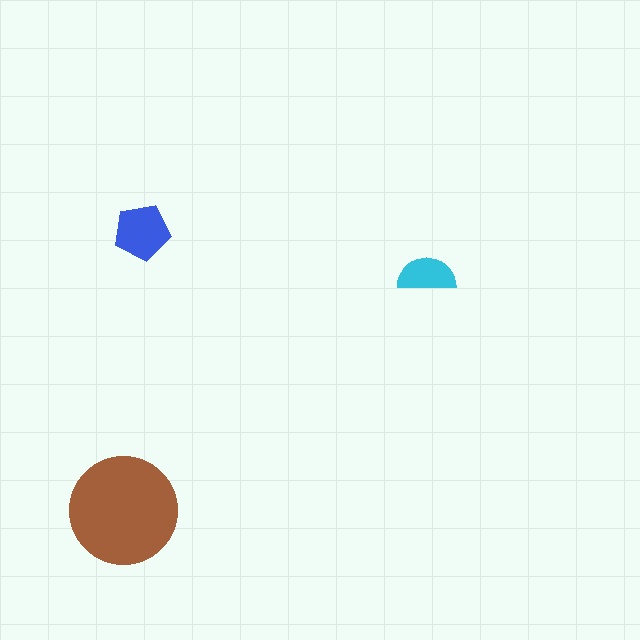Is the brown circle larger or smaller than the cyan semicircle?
Larger.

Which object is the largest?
The brown circle.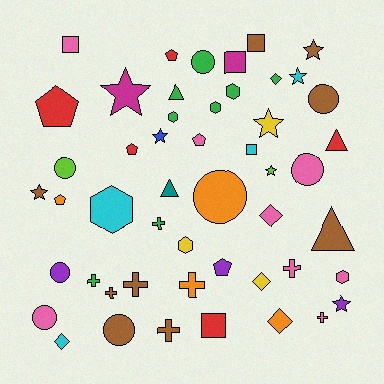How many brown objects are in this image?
There are 9 brown objects.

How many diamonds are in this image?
There are 5 diamonds.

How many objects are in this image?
There are 50 objects.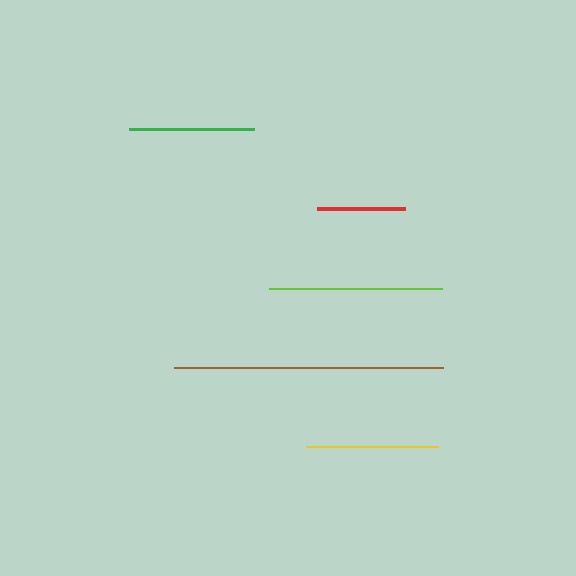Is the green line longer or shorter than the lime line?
The lime line is longer than the green line.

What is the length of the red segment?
The red segment is approximately 88 pixels long.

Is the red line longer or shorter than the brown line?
The brown line is longer than the red line.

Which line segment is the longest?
The brown line is the longest at approximately 269 pixels.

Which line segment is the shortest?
The red line is the shortest at approximately 88 pixels.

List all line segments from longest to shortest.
From longest to shortest: brown, lime, yellow, green, red.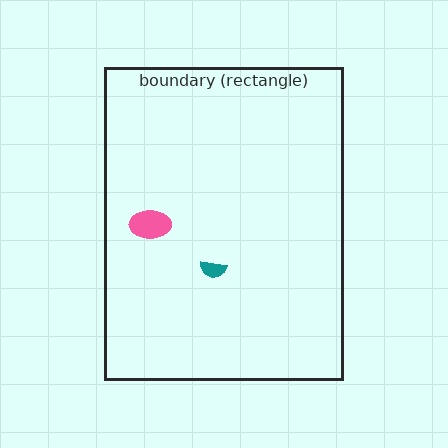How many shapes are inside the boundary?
2 inside, 0 outside.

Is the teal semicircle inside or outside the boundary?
Inside.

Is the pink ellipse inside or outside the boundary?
Inside.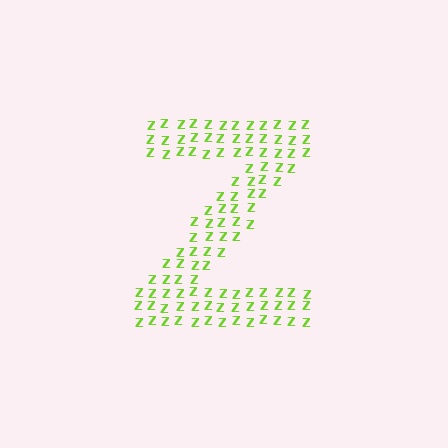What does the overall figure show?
The overall figure shows the letter Z.